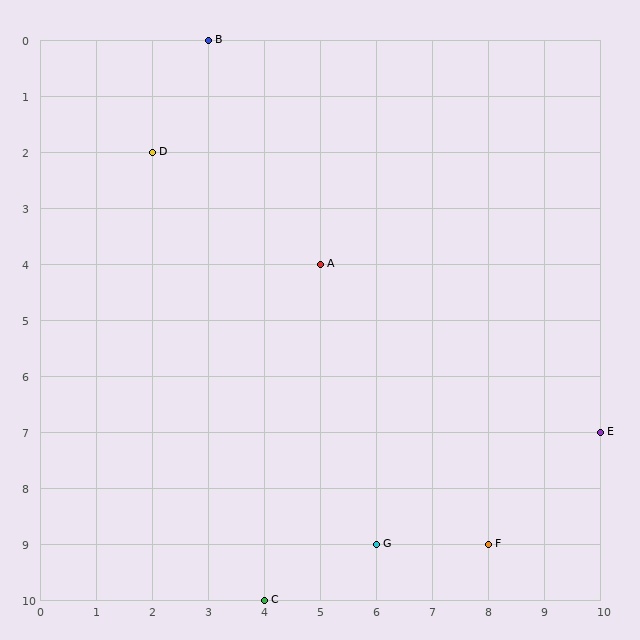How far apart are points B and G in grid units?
Points B and G are 3 columns and 9 rows apart (about 9.5 grid units diagonally).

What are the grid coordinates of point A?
Point A is at grid coordinates (5, 4).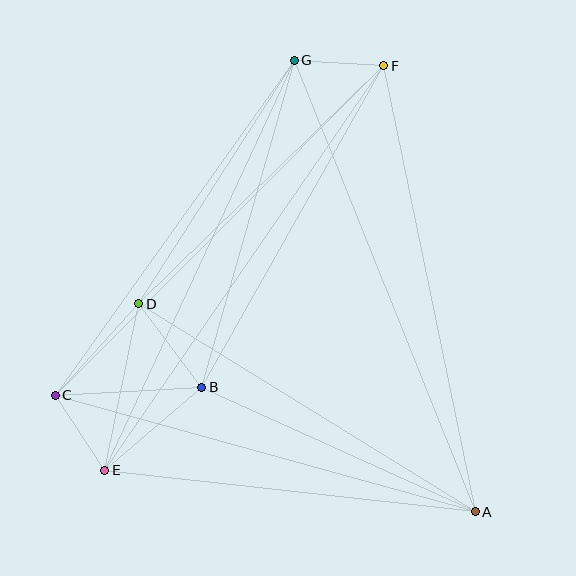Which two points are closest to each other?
Points C and E are closest to each other.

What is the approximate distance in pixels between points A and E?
The distance between A and E is approximately 373 pixels.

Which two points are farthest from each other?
Points E and F are farthest from each other.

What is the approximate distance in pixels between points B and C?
The distance between B and C is approximately 147 pixels.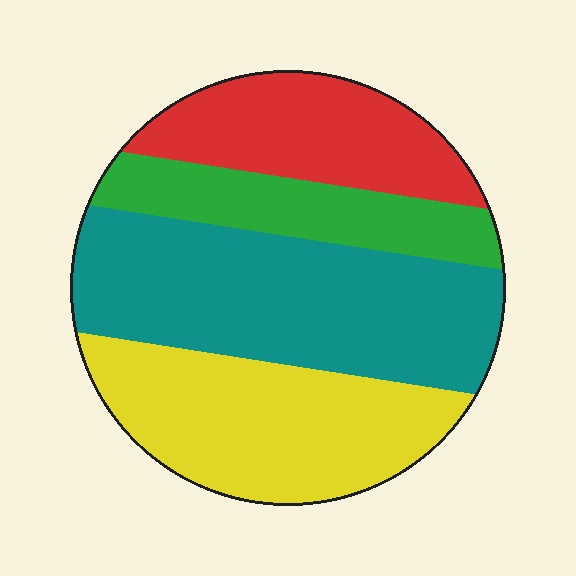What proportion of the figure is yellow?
Yellow takes up about one quarter (1/4) of the figure.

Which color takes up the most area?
Teal, at roughly 35%.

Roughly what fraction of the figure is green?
Green covers 16% of the figure.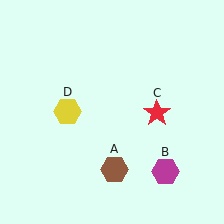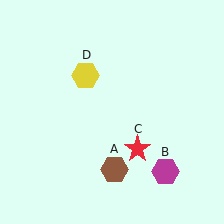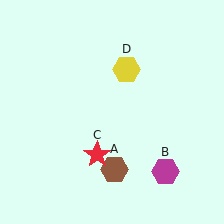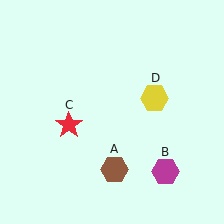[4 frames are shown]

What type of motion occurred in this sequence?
The red star (object C), yellow hexagon (object D) rotated clockwise around the center of the scene.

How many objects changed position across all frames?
2 objects changed position: red star (object C), yellow hexagon (object D).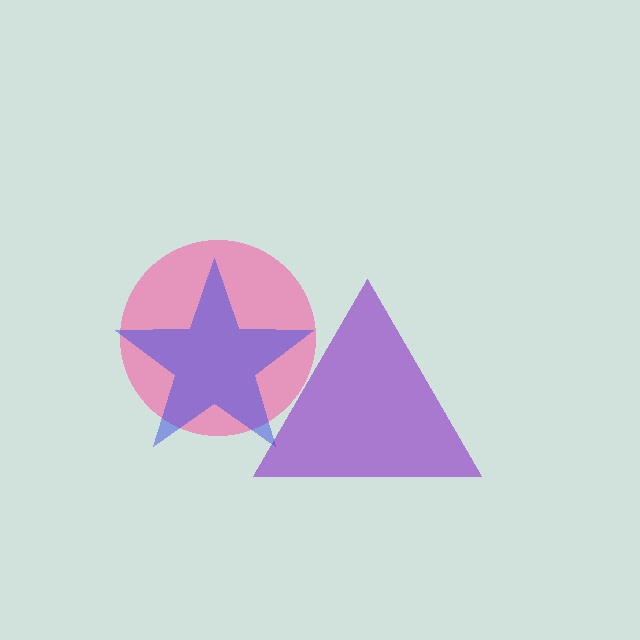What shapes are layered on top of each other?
The layered shapes are: a purple triangle, a pink circle, a blue star.